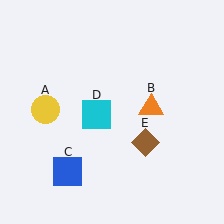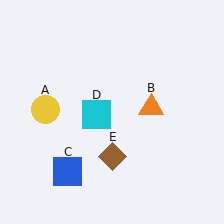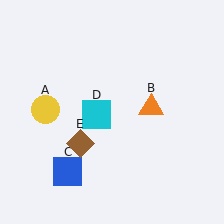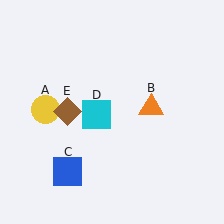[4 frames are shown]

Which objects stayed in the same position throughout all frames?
Yellow circle (object A) and orange triangle (object B) and blue square (object C) and cyan square (object D) remained stationary.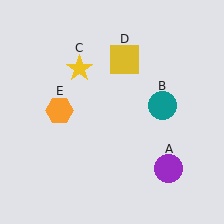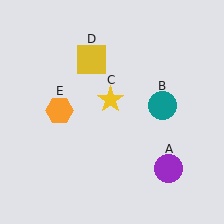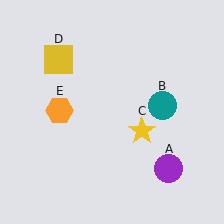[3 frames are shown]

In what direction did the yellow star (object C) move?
The yellow star (object C) moved down and to the right.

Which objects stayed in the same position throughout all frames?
Purple circle (object A) and teal circle (object B) and orange hexagon (object E) remained stationary.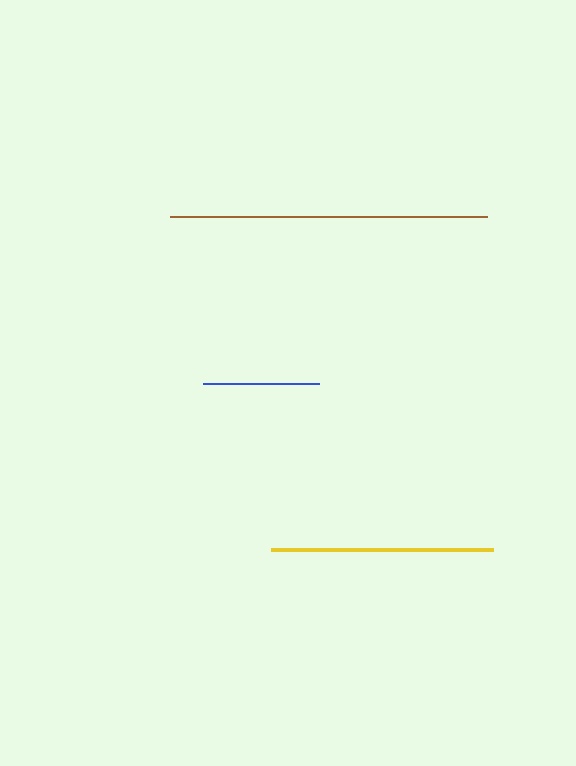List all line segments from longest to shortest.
From longest to shortest: brown, yellow, blue.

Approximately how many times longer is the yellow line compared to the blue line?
The yellow line is approximately 1.9 times the length of the blue line.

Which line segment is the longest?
The brown line is the longest at approximately 317 pixels.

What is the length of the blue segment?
The blue segment is approximately 115 pixels long.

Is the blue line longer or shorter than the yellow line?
The yellow line is longer than the blue line.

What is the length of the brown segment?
The brown segment is approximately 317 pixels long.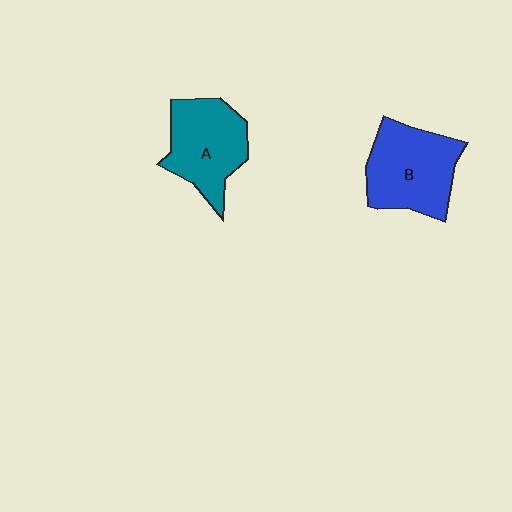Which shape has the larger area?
Shape B (blue).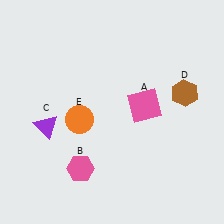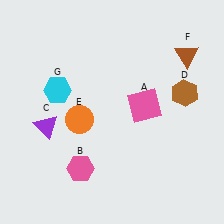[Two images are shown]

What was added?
A brown triangle (F), a cyan hexagon (G) were added in Image 2.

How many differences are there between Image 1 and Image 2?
There are 2 differences between the two images.